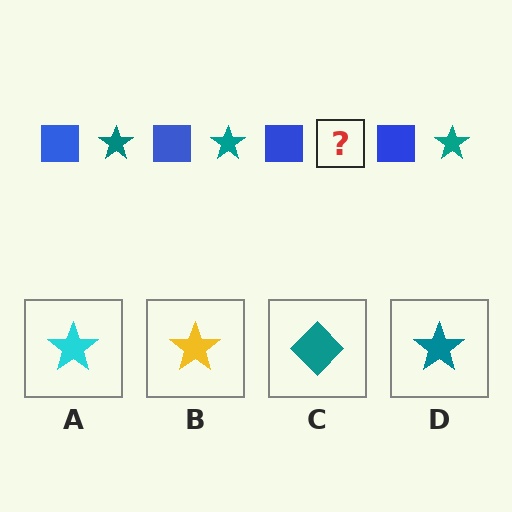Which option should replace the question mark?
Option D.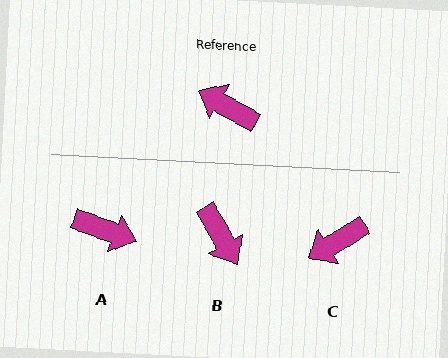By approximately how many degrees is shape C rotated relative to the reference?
Approximately 61 degrees counter-clockwise.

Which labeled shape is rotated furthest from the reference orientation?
A, about 171 degrees away.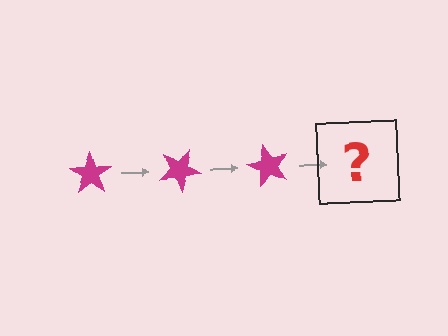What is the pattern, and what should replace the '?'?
The pattern is that the star rotates 30 degrees each step. The '?' should be a magenta star rotated 90 degrees.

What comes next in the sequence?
The next element should be a magenta star rotated 90 degrees.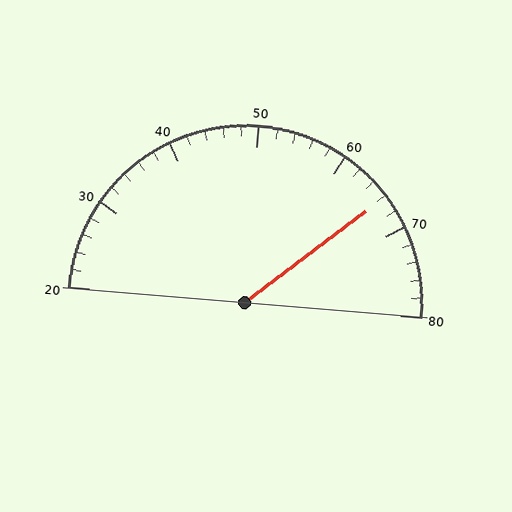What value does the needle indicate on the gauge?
The needle indicates approximately 66.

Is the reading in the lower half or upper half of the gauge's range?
The reading is in the upper half of the range (20 to 80).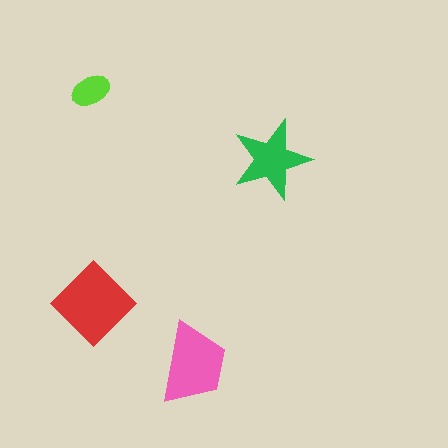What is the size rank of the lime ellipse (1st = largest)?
4th.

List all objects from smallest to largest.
The lime ellipse, the green star, the pink trapezoid, the red diamond.